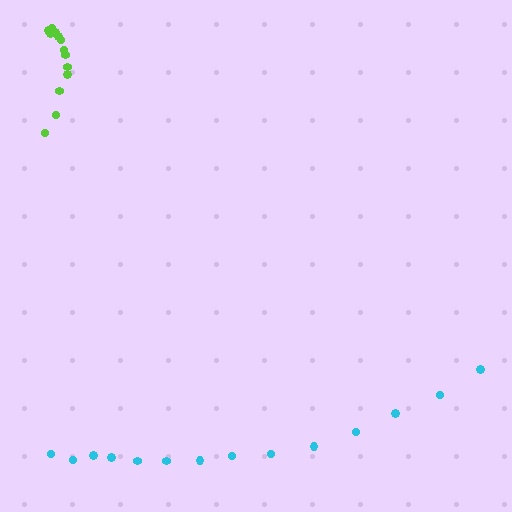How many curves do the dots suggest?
There are 2 distinct paths.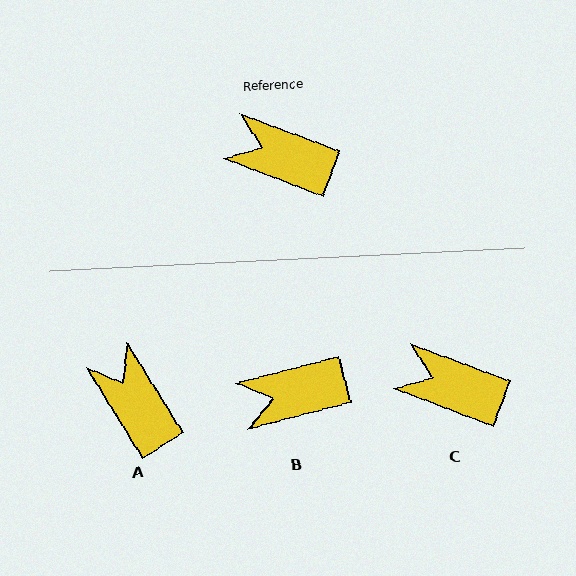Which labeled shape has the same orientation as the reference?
C.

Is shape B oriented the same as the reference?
No, it is off by about 35 degrees.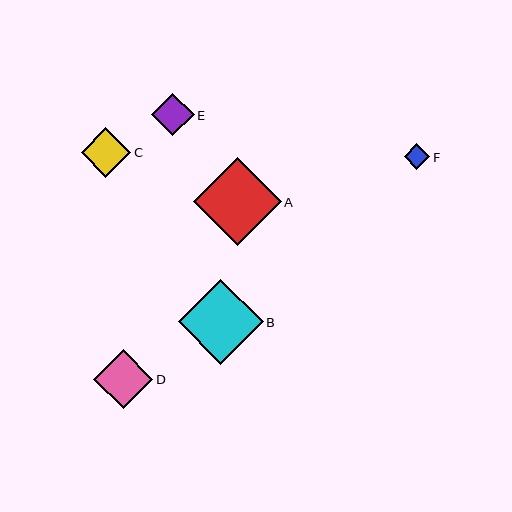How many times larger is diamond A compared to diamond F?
Diamond A is approximately 3.4 times the size of diamond F.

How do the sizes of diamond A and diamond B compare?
Diamond A and diamond B are approximately the same size.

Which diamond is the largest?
Diamond A is the largest with a size of approximately 88 pixels.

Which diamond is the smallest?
Diamond F is the smallest with a size of approximately 26 pixels.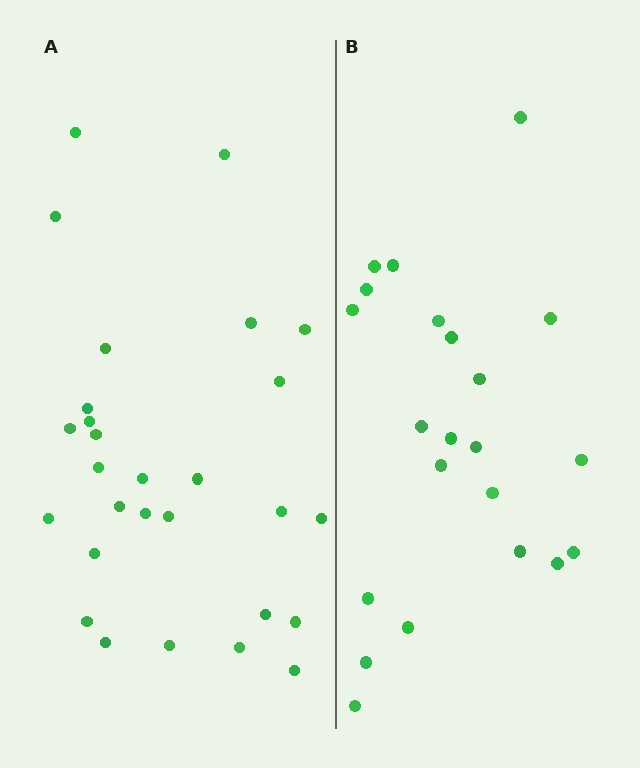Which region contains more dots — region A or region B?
Region A (the left region) has more dots.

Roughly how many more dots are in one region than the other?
Region A has about 6 more dots than region B.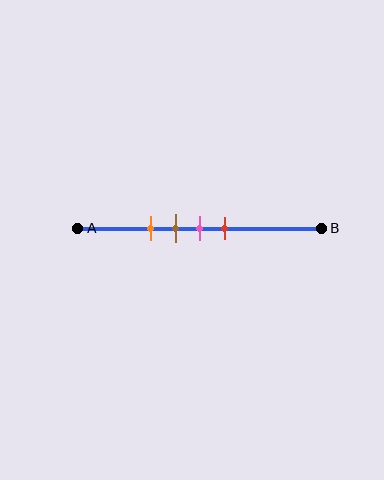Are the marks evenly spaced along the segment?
Yes, the marks are approximately evenly spaced.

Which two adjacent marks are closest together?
The brown and pink marks are the closest adjacent pair.